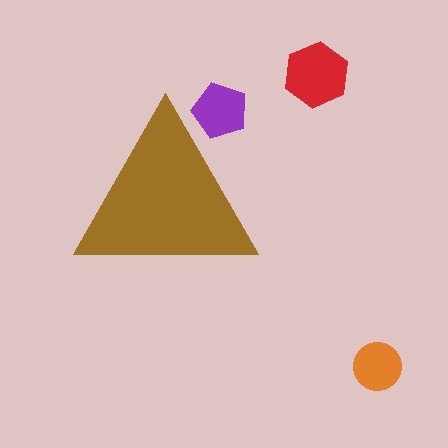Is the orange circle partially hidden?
No, the orange circle is fully visible.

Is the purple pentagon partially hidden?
Yes, the purple pentagon is partially hidden behind the brown triangle.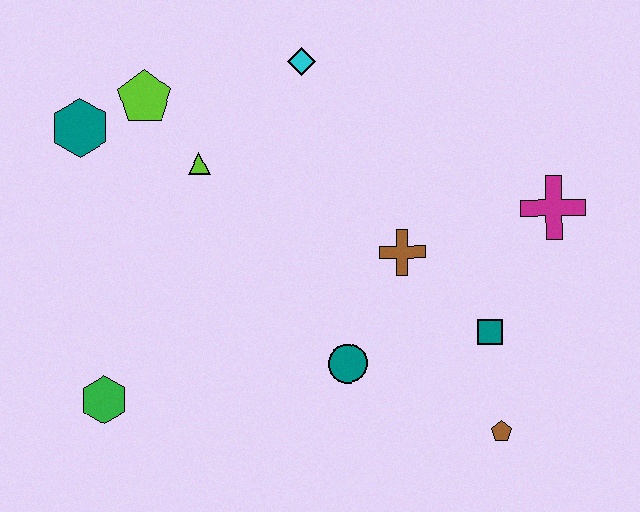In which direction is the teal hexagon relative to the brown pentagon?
The teal hexagon is to the left of the brown pentagon.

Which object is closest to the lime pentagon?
The teal hexagon is closest to the lime pentagon.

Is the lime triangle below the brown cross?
No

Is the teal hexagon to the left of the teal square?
Yes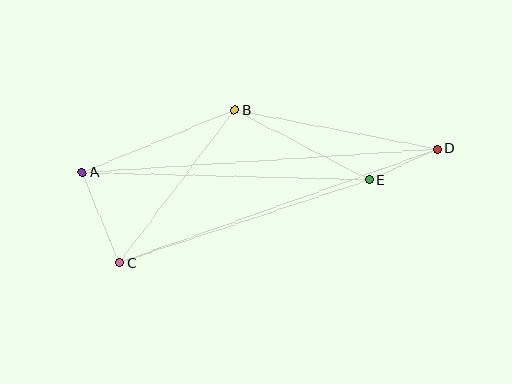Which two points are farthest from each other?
Points A and D are farthest from each other.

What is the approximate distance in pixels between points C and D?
The distance between C and D is approximately 338 pixels.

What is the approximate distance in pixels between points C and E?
The distance between C and E is approximately 263 pixels.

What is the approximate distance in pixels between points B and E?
The distance between B and E is approximately 151 pixels.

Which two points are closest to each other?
Points D and E are closest to each other.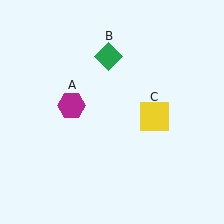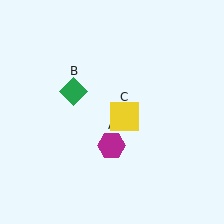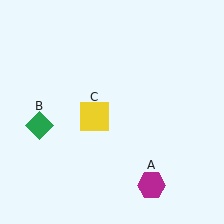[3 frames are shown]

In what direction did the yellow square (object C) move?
The yellow square (object C) moved left.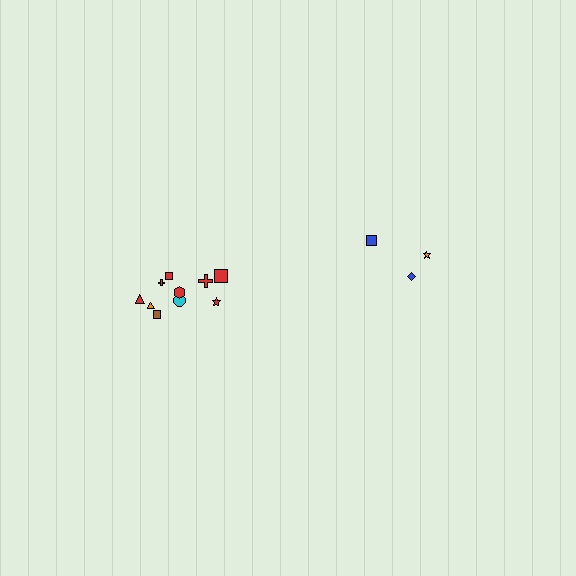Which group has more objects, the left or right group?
The left group.